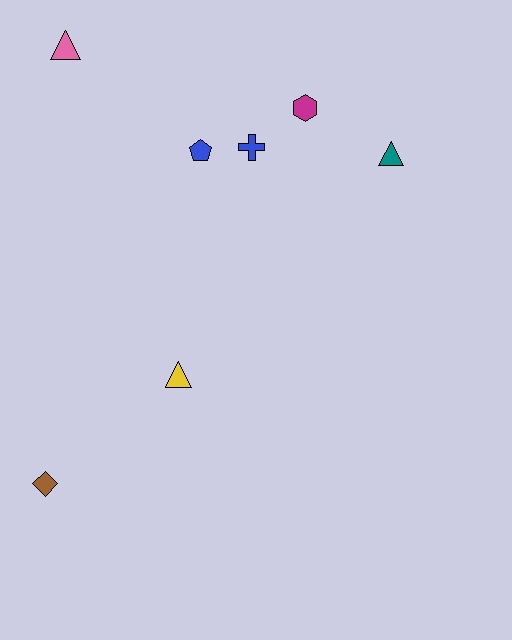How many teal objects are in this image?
There is 1 teal object.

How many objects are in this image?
There are 7 objects.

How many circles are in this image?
There are no circles.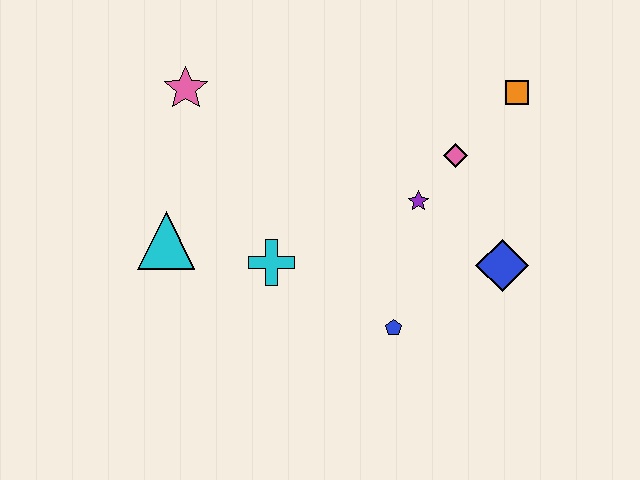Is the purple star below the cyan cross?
No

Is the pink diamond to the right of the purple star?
Yes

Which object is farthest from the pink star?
The blue diamond is farthest from the pink star.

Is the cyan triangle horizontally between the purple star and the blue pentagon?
No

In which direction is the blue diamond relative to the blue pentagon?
The blue diamond is to the right of the blue pentagon.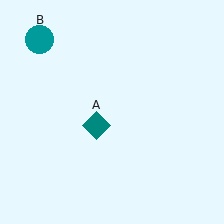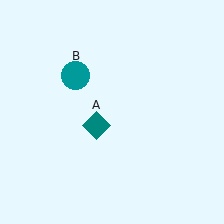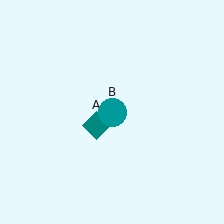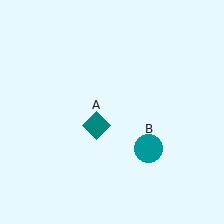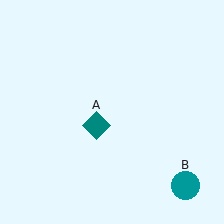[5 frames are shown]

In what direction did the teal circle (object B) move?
The teal circle (object B) moved down and to the right.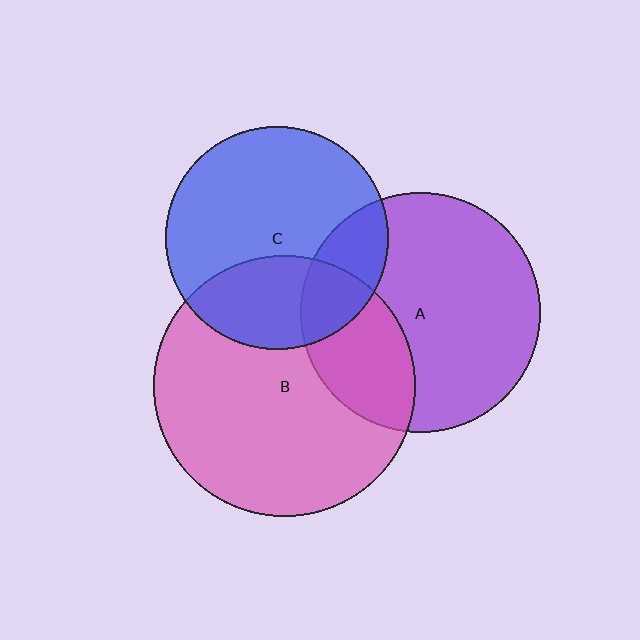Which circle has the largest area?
Circle B (pink).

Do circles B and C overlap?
Yes.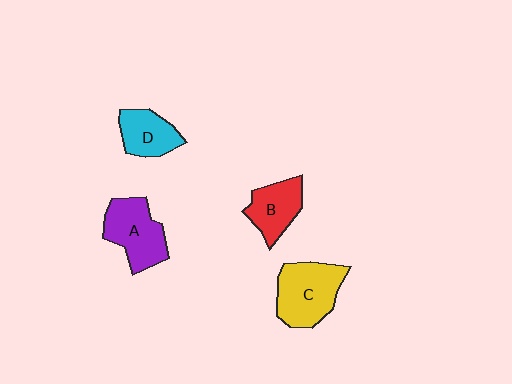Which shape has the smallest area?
Shape D (cyan).